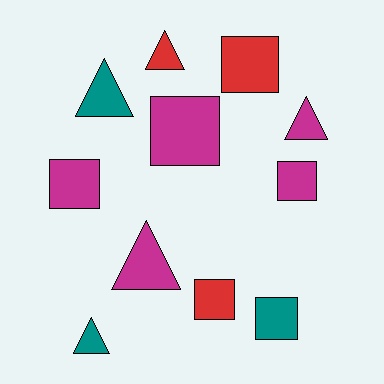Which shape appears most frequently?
Square, with 6 objects.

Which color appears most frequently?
Magenta, with 5 objects.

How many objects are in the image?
There are 11 objects.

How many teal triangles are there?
There are 2 teal triangles.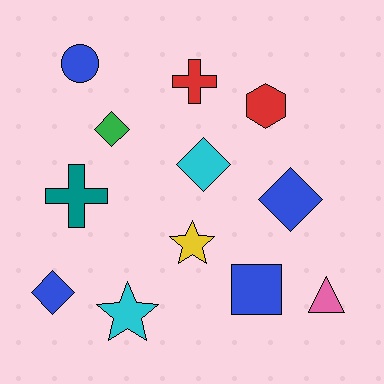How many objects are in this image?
There are 12 objects.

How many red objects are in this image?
There are 2 red objects.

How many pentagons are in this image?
There are no pentagons.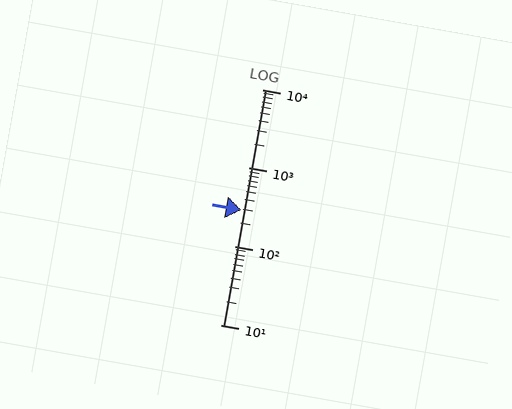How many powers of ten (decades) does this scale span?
The scale spans 3 decades, from 10 to 10000.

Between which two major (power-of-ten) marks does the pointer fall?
The pointer is between 100 and 1000.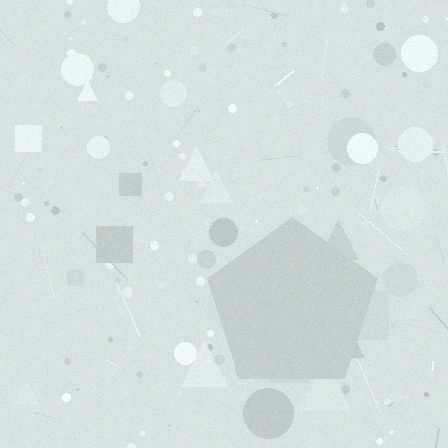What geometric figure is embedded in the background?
A pentagon is embedded in the background.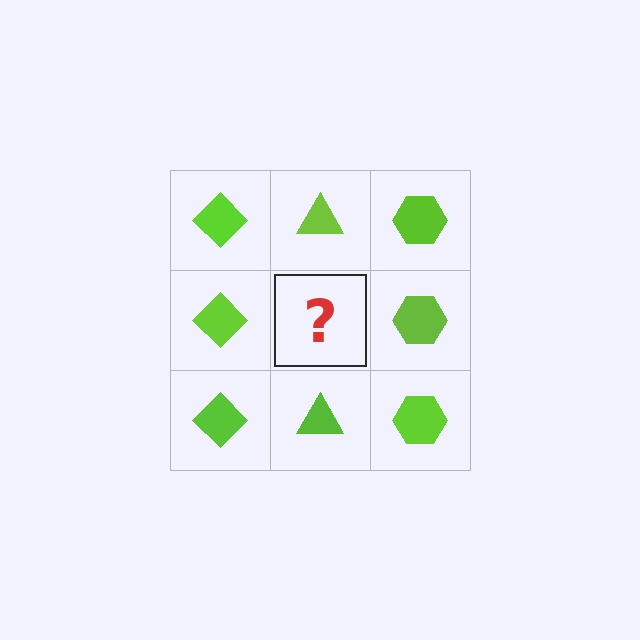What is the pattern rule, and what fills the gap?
The rule is that each column has a consistent shape. The gap should be filled with a lime triangle.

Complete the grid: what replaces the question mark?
The question mark should be replaced with a lime triangle.